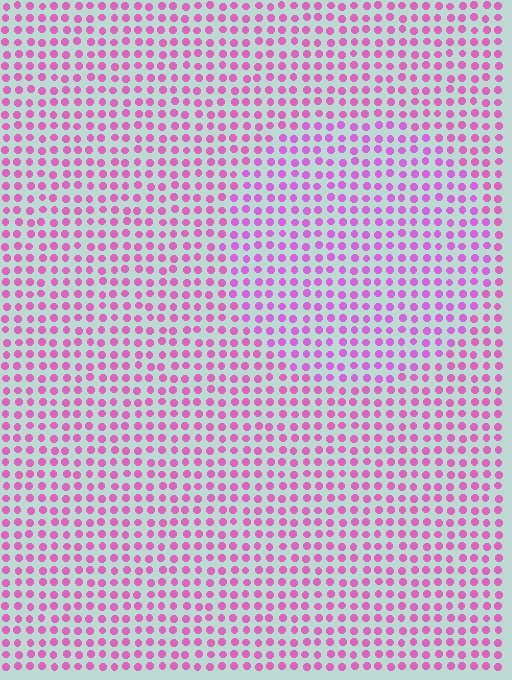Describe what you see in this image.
The image is filled with small pink elements in a uniform arrangement. A circle-shaped region is visible where the elements are tinted to a slightly different hue, forming a subtle color boundary.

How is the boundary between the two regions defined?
The boundary is defined purely by a slight shift in hue (about 21 degrees). Spacing, size, and orientation are identical on both sides.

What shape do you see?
I see a circle.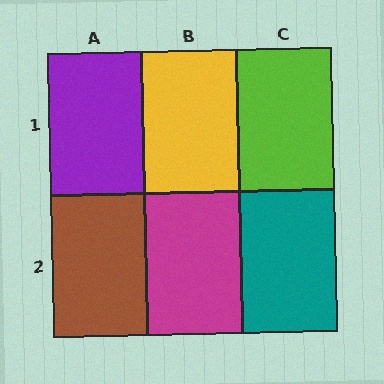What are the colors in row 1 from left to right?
Purple, yellow, lime.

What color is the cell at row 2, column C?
Teal.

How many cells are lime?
1 cell is lime.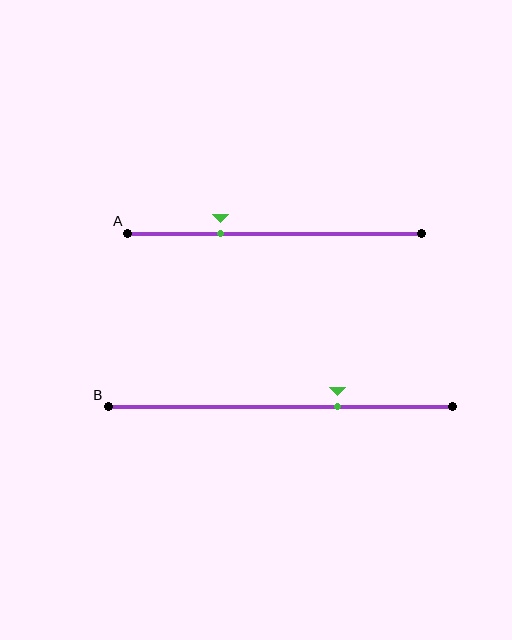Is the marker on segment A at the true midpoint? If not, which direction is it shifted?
No, the marker on segment A is shifted to the left by about 19% of the segment length.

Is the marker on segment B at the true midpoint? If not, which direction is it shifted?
No, the marker on segment B is shifted to the right by about 17% of the segment length.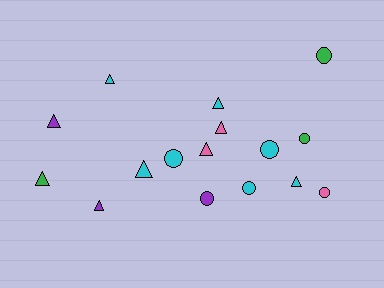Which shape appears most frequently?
Triangle, with 9 objects.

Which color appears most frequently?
Cyan, with 7 objects.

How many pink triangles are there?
There are 2 pink triangles.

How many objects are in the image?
There are 16 objects.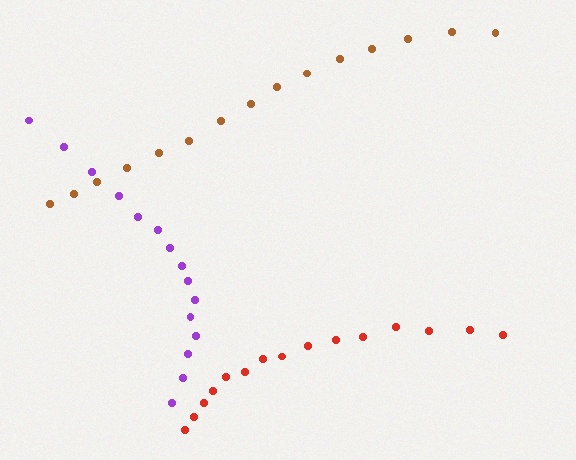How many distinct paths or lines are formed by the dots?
There are 3 distinct paths.